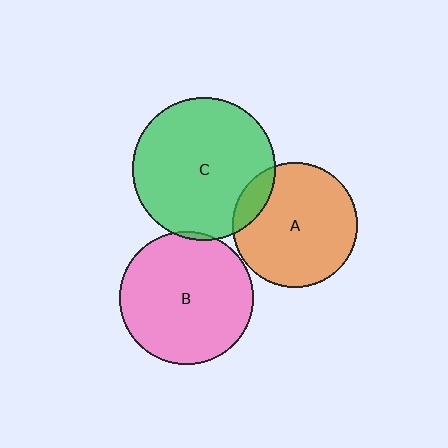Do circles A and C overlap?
Yes.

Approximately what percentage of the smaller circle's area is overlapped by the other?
Approximately 10%.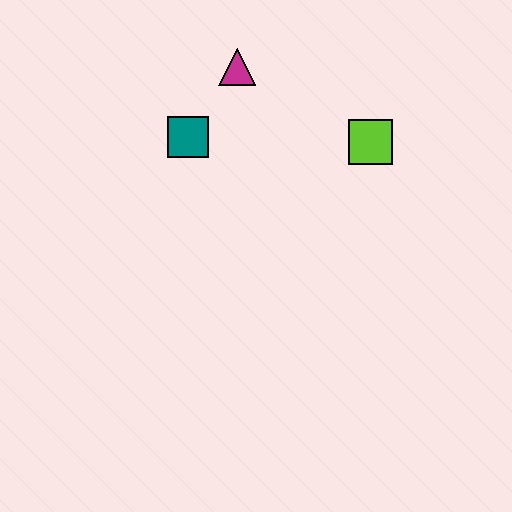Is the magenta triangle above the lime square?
Yes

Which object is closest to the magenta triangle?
The teal square is closest to the magenta triangle.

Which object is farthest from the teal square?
The lime square is farthest from the teal square.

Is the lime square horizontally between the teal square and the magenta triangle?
No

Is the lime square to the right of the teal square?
Yes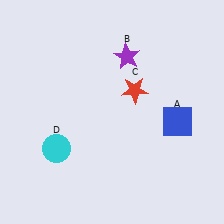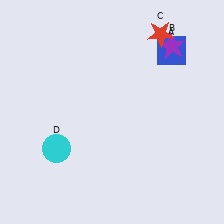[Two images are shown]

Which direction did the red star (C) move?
The red star (C) moved up.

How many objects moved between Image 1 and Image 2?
3 objects moved between the two images.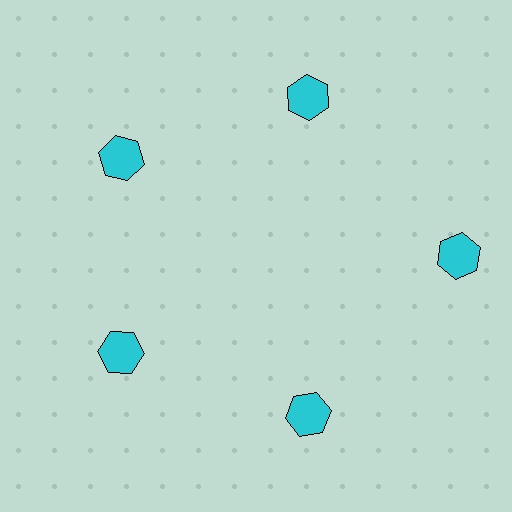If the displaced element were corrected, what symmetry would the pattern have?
It would have 5-fold rotational symmetry — the pattern would map onto itself every 72 degrees.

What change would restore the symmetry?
The symmetry would be restored by moving it inward, back onto the ring so that all 5 hexagons sit at equal angles and equal distance from the center.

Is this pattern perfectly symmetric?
No. The 5 cyan hexagons are arranged in a ring, but one element near the 3 o'clock position is pushed outward from the center, breaking the 5-fold rotational symmetry.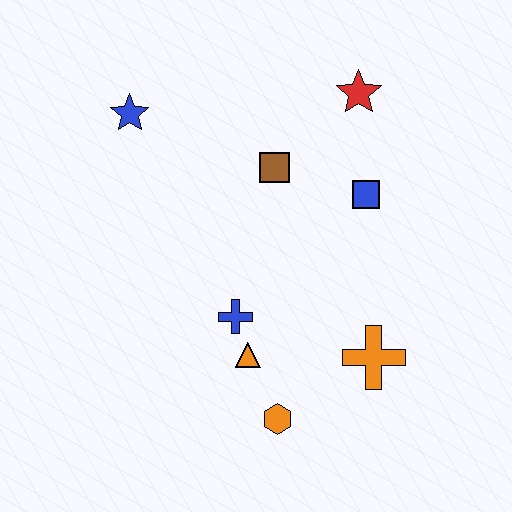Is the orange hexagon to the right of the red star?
No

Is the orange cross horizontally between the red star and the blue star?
No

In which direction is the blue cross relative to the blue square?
The blue cross is to the left of the blue square.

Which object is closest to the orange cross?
The orange hexagon is closest to the orange cross.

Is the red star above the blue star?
Yes